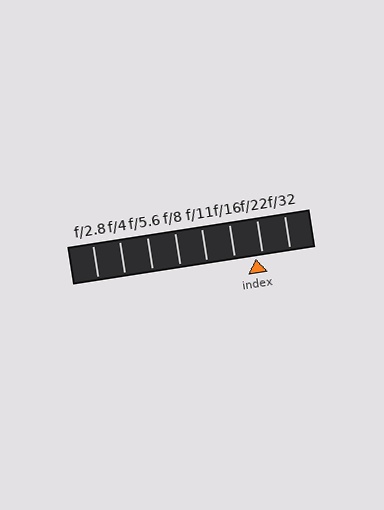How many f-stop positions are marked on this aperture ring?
There are 8 f-stop positions marked.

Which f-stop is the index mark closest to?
The index mark is closest to f/22.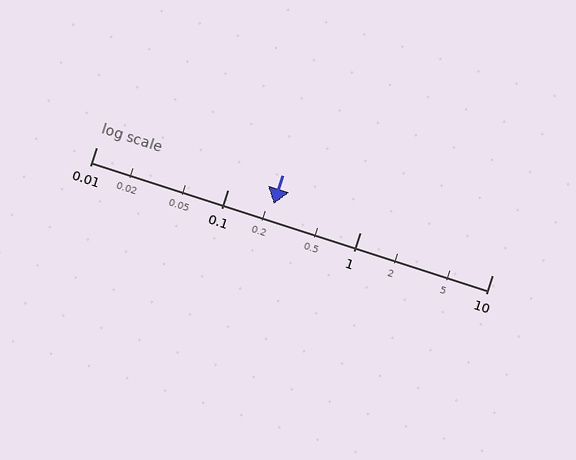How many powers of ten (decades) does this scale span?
The scale spans 3 decades, from 0.01 to 10.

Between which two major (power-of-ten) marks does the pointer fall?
The pointer is between 0.1 and 1.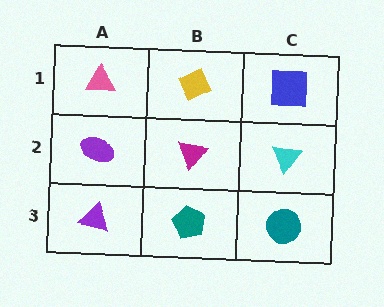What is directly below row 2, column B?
A teal pentagon.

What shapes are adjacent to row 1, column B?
A magenta triangle (row 2, column B), a pink triangle (row 1, column A), a blue square (row 1, column C).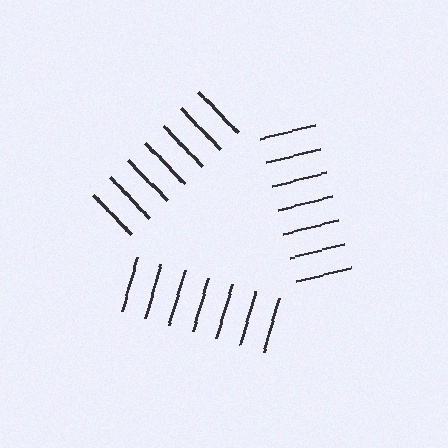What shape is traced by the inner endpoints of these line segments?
An illusory triangle — the line segments terminate on its edges but no continuous stroke is drawn.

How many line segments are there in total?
21 — 7 along each of the 3 edges.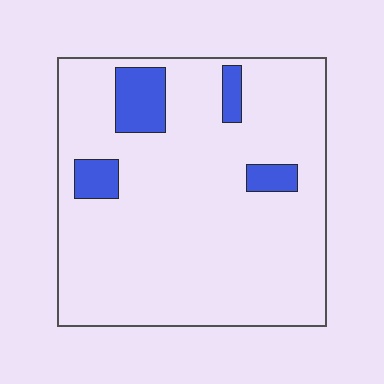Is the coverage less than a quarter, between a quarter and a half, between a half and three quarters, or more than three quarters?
Less than a quarter.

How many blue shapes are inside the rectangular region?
4.